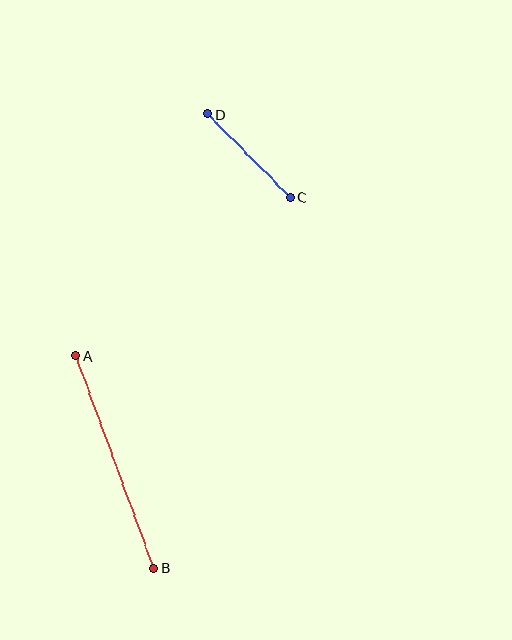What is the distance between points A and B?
The distance is approximately 226 pixels.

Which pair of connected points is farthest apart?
Points A and B are farthest apart.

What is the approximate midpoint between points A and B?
The midpoint is at approximately (114, 462) pixels.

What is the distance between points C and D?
The distance is approximately 117 pixels.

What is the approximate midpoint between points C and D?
The midpoint is at approximately (249, 156) pixels.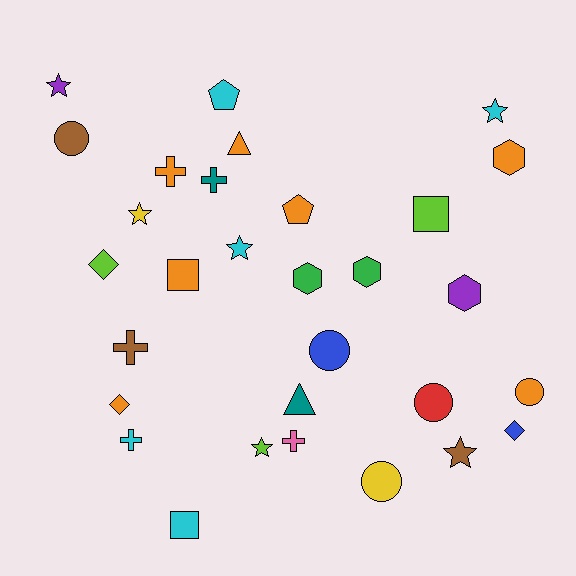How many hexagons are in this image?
There are 4 hexagons.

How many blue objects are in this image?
There are 2 blue objects.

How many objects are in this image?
There are 30 objects.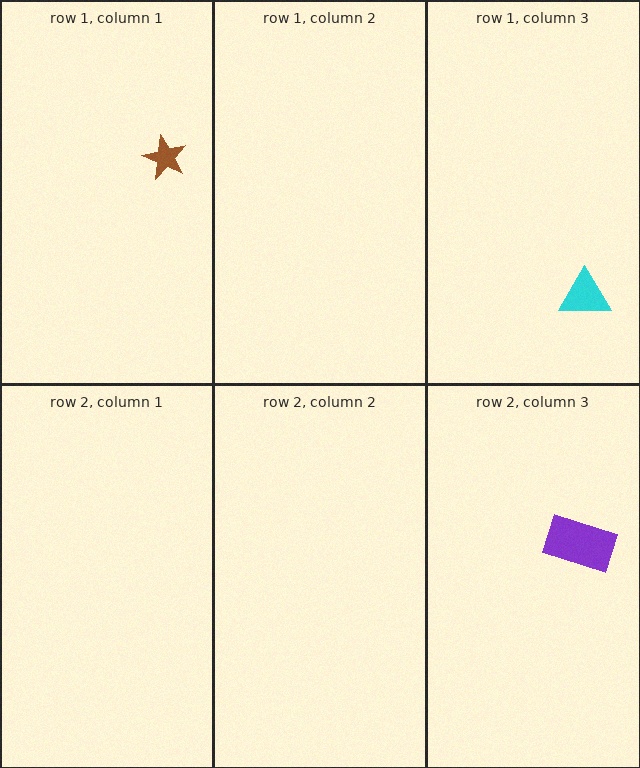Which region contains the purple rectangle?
The row 2, column 3 region.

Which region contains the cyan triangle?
The row 1, column 3 region.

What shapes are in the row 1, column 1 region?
The brown star.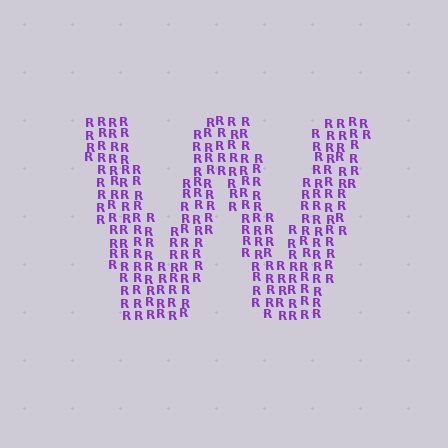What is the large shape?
The large shape is the letter W.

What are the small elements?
The small elements are letter R's.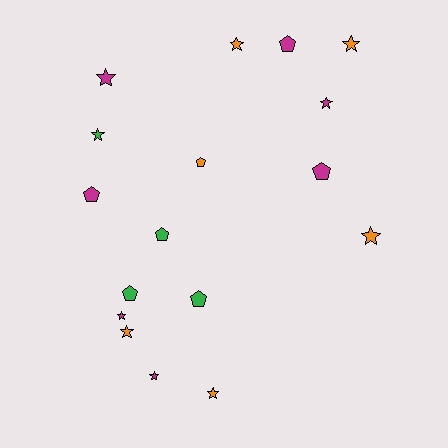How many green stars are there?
There is 1 green star.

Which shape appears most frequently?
Star, with 10 objects.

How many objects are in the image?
There are 17 objects.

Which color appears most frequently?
Magenta, with 7 objects.